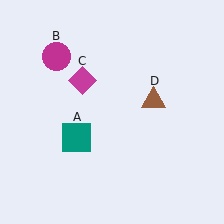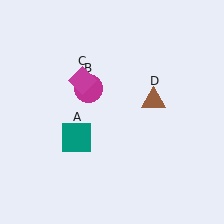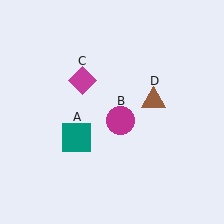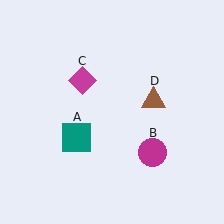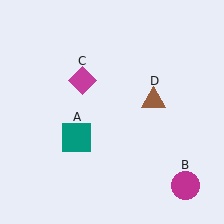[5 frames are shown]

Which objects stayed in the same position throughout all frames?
Teal square (object A) and magenta diamond (object C) and brown triangle (object D) remained stationary.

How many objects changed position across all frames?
1 object changed position: magenta circle (object B).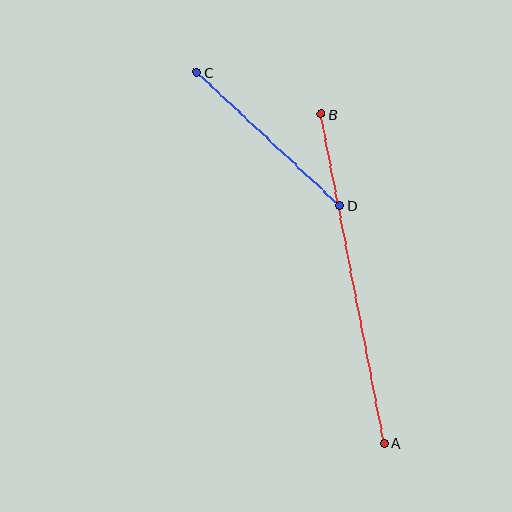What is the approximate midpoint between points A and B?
The midpoint is at approximately (353, 279) pixels.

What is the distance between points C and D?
The distance is approximately 195 pixels.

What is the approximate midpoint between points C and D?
The midpoint is at approximately (268, 139) pixels.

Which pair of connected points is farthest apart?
Points A and B are farthest apart.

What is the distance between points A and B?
The distance is approximately 335 pixels.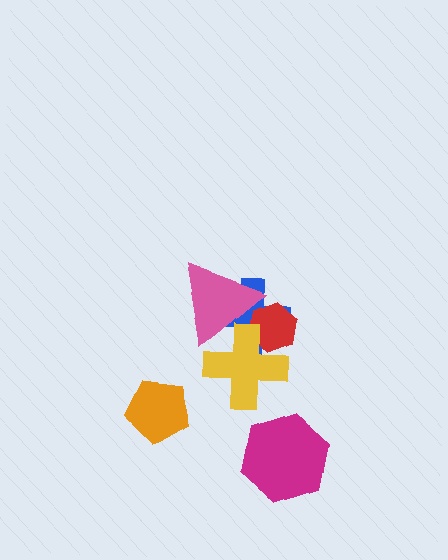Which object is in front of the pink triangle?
The yellow cross is in front of the pink triangle.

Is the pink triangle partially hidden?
Yes, it is partially covered by another shape.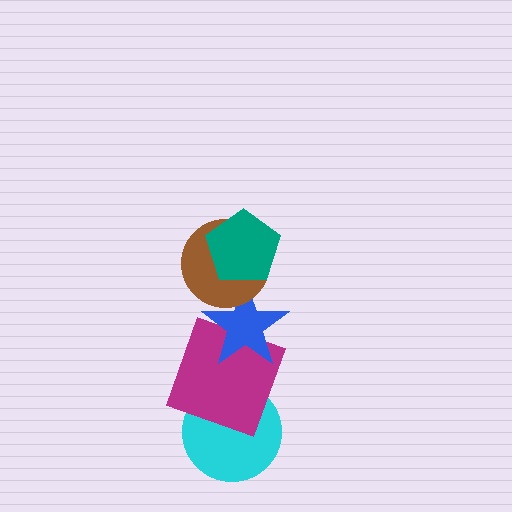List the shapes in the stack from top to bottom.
From top to bottom: the teal pentagon, the brown circle, the blue star, the magenta square, the cyan circle.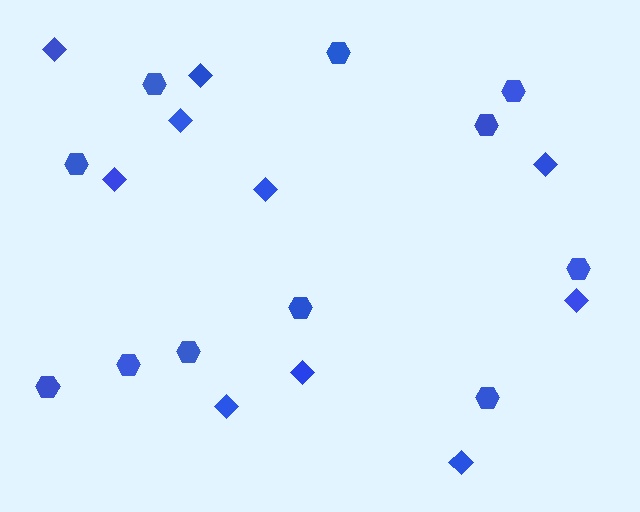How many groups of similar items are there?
There are 2 groups: one group of hexagons (11) and one group of diamonds (10).